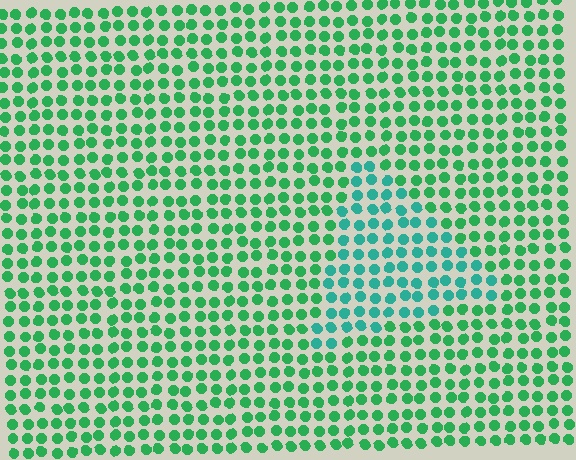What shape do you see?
I see a triangle.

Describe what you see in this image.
The image is filled with small green elements in a uniform arrangement. A triangle-shaped region is visible where the elements are tinted to a slightly different hue, forming a subtle color boundary.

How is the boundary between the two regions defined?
The boundary is defined purely by a slight shift in hue (about 31 degrees). Spacing, size, and orientation are identical on both sides.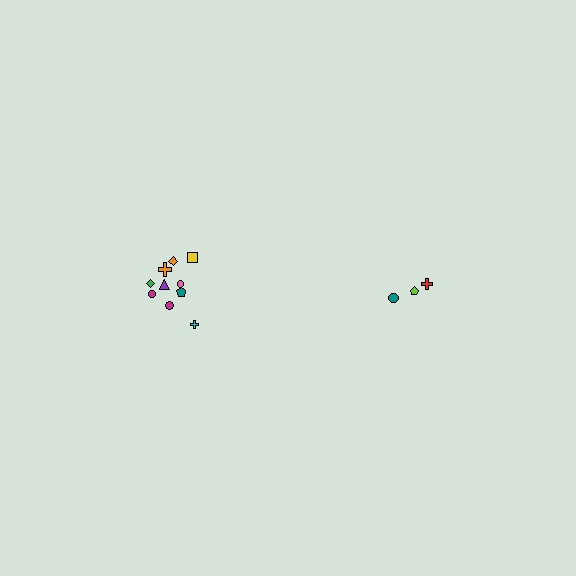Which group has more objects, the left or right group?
The left group.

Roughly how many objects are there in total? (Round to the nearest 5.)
Roughly 15 objects in total.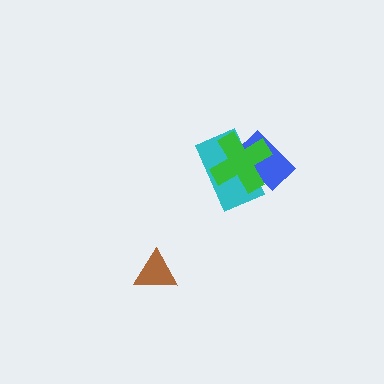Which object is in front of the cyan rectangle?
The green cross is in front of the cyan rectangle.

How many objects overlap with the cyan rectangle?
2 objects overlap with the cyan rectangle.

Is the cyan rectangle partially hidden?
Yes, it is partially covered by another shape.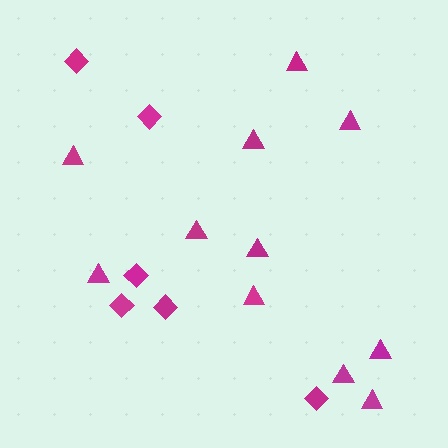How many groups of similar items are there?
There are 2 groups: one group of diamonds (6) and one group of triangles (11).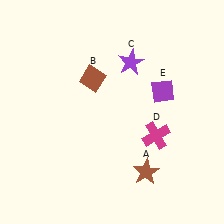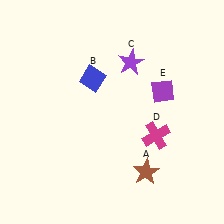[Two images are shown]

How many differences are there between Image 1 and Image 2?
There is 1 difference between the two images.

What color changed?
The diamond (B) changed from brown in Image 1 to blue in Image 2.